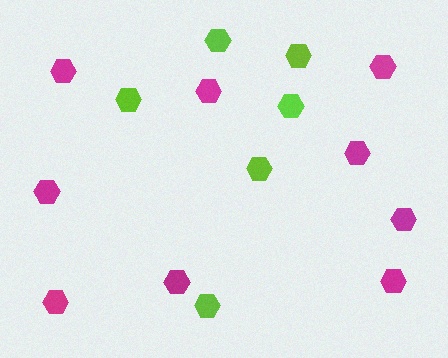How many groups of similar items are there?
There are 2 groups: one group of magenta hexagons (9) and one group of lime hexagons (6).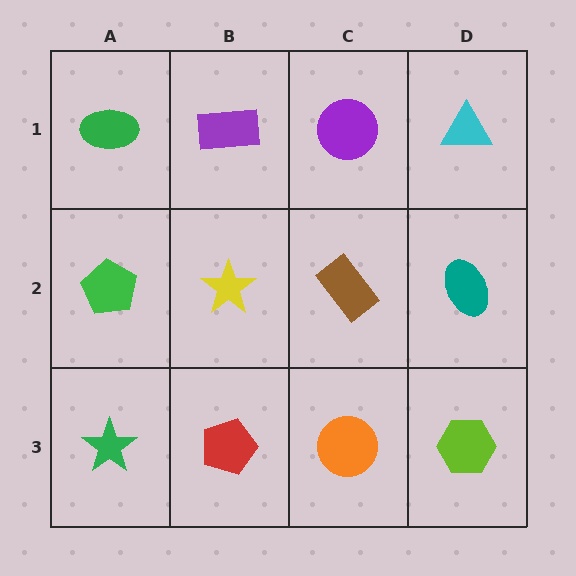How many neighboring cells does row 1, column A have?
2.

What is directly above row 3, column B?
A yellow star.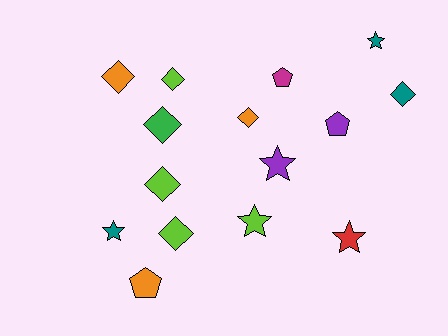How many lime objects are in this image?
There are 4 lime objects.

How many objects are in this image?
There are 15 objects.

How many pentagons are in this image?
There are 3 pentagons.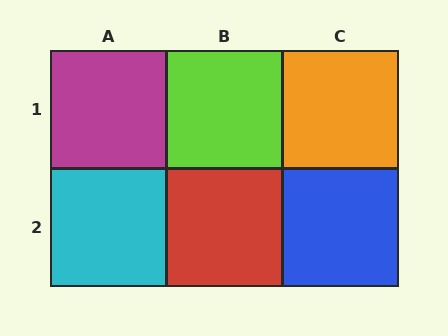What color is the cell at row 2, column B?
Red.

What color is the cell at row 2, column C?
Blue.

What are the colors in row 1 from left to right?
Magenta, lime, orange.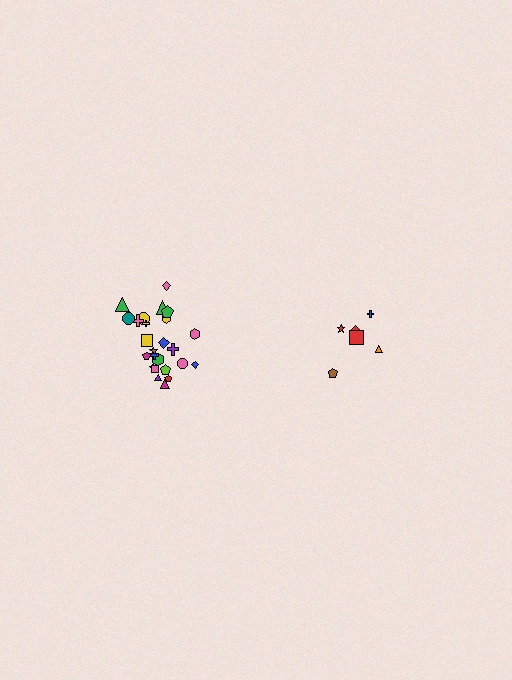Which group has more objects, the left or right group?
The left group.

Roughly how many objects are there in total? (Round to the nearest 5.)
Roughly 30 objects in total.